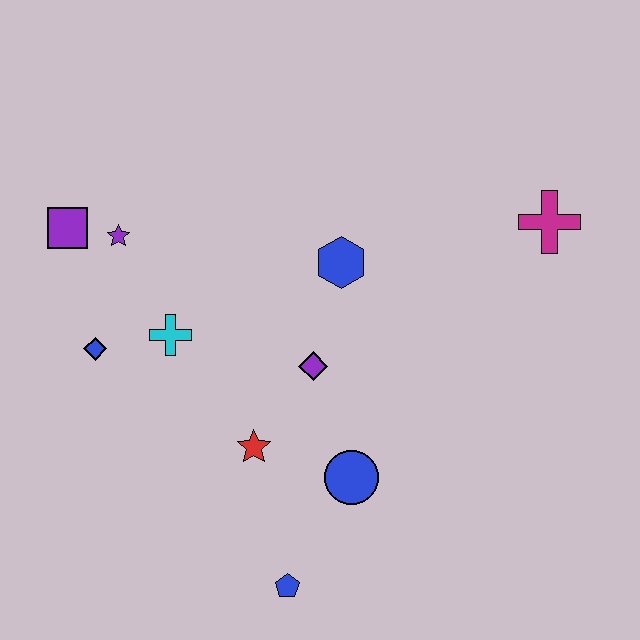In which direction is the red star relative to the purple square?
The red star is below the purple square.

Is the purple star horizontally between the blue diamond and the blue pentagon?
Yes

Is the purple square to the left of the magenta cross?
Yes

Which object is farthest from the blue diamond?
The magenta cross is farthest from the blue diamond.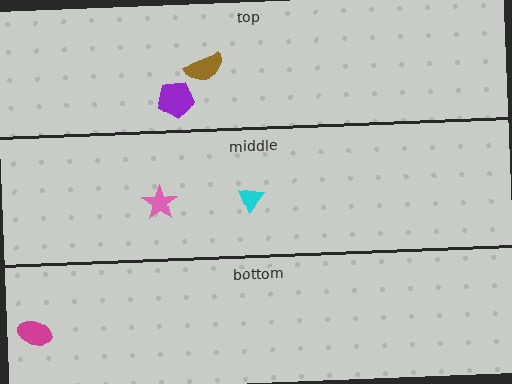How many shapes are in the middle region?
2.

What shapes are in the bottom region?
The magenta ellipse.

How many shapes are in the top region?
2.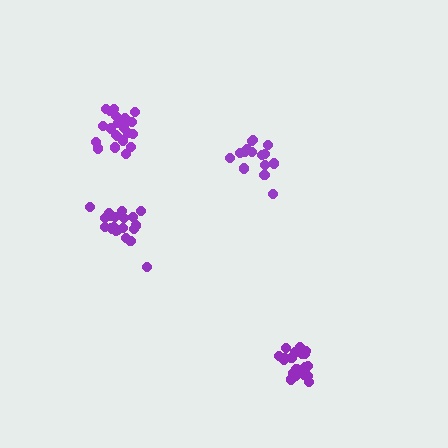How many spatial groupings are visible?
There are 4 spatial groupings.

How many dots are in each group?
Group 1: 15 dots, Group 2: 21 dots, Group 3: 21 dots, Group 4: 21 dots (78 total).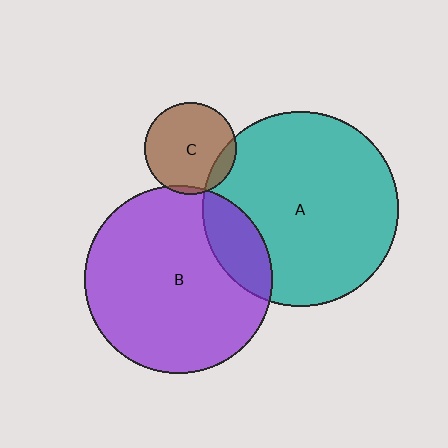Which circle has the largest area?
Circle A (teal).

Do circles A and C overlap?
Yes.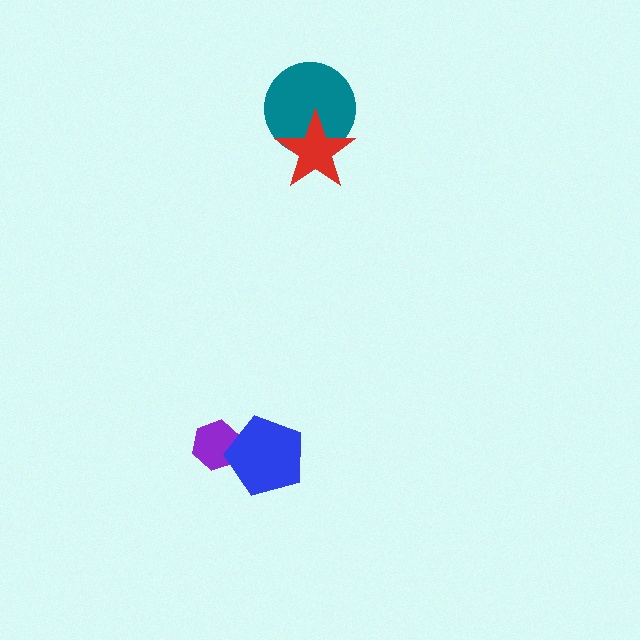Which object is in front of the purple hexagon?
The blue pentagon is in front of the purple hexagon.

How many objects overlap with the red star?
1 object overlaps with the red star.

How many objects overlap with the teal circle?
1 object overlaps with the teal circle.